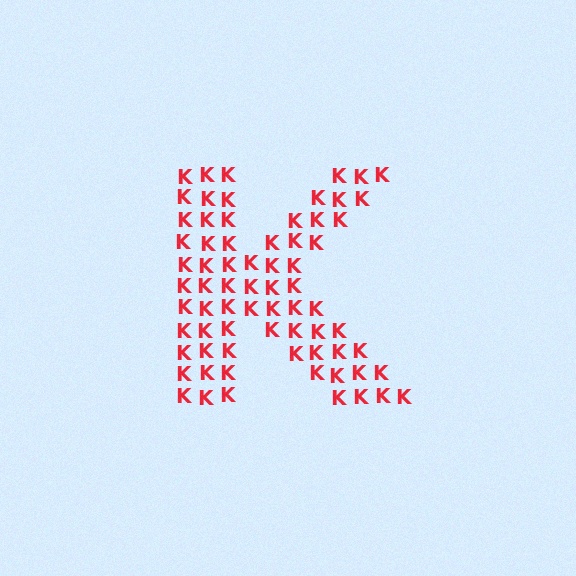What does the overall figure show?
The overall figure shows the letter K.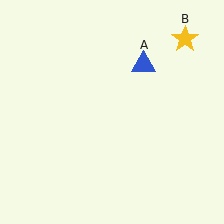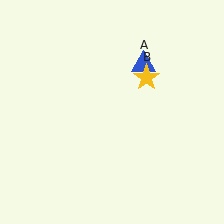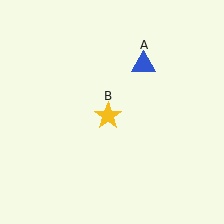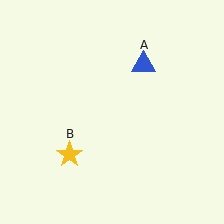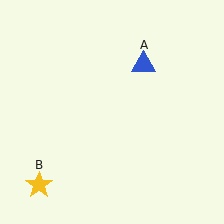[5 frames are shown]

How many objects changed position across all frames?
1 object changed position: yellow star (object B).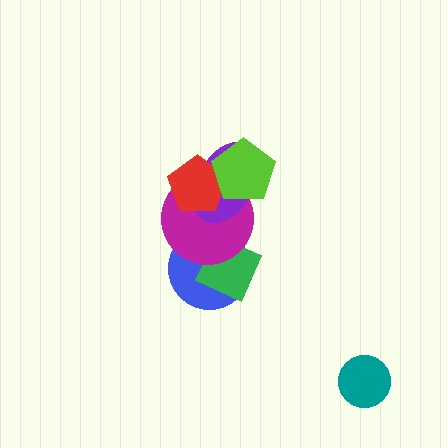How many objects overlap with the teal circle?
0 objects overlap with the teal circle.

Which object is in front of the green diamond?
The magenta circle is in front of the green diamond.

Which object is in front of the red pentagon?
The lime pentagon is in front of the red pentagon.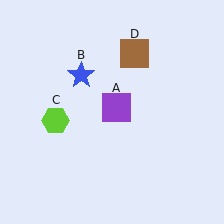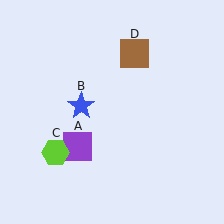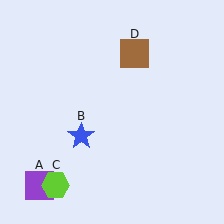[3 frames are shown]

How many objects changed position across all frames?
3 objects changed position: purple square (object A), blue star (object B), lime hexagon (object C).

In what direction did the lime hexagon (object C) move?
The lime hexagon (object C) moved down.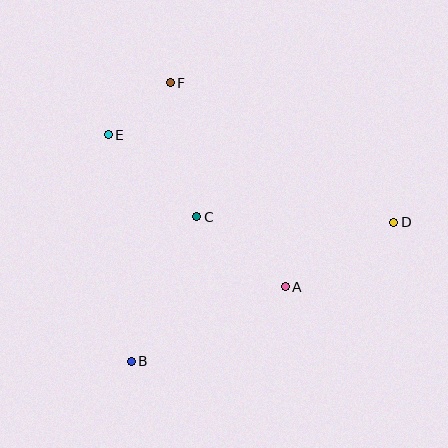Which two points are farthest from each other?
Points D and E are farthest from each other.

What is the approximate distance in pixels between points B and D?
The distance between B and D is approximately 297 pixels.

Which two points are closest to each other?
Points E and F are closest to each other.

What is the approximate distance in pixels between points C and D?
The distance between C and D is approximately 197 pixels.